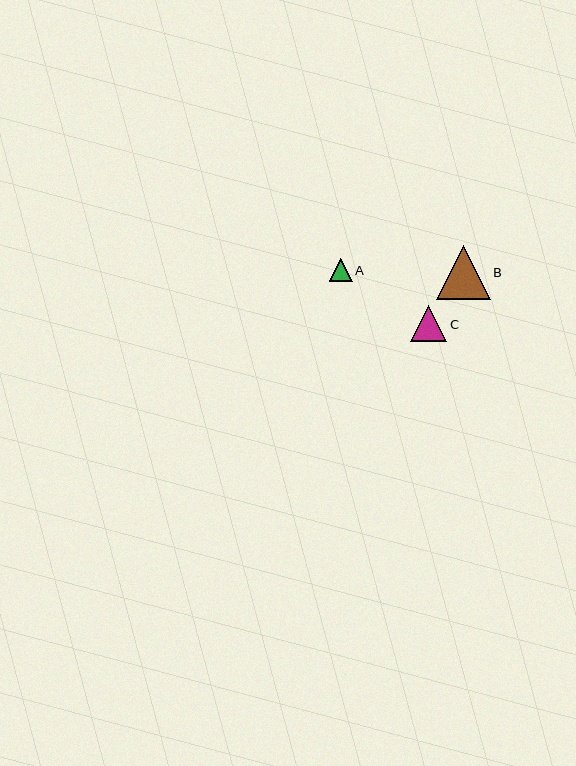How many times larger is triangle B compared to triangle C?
Triangle B is approximately 1.5 times the size of triangle C.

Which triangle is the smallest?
Triangle A is the smallest with a size of approximately 22 pixels.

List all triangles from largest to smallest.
From largest to smallest: B, C, A.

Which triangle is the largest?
Triangle B is the largest with a size of approximately 54 pixels.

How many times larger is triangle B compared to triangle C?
Triangle B is approximately 1.5 times the size of triangle C.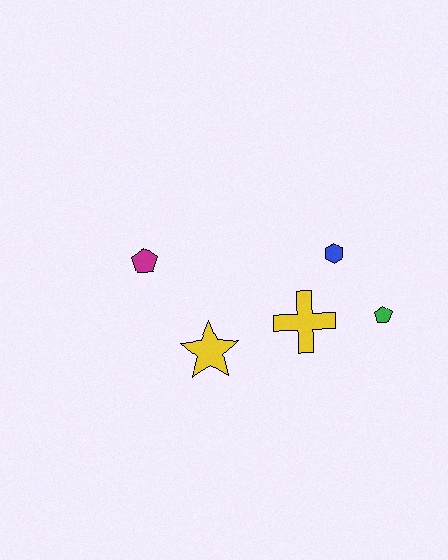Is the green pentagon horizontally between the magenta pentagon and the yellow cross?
No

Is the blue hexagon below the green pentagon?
No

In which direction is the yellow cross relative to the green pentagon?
The yellow cross is to the left of the green pentagon.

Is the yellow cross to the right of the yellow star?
Yes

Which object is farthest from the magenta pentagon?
The green pentagon is farthest from the magenta pentagon.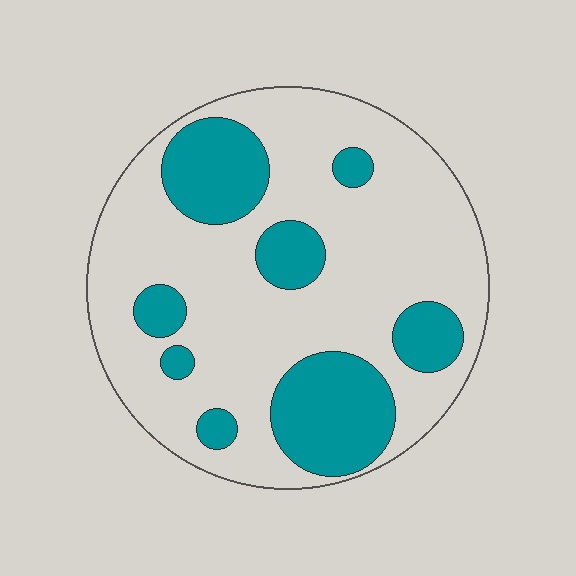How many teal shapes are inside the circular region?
8.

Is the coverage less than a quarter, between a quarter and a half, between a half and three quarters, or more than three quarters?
Between a quarter and a half.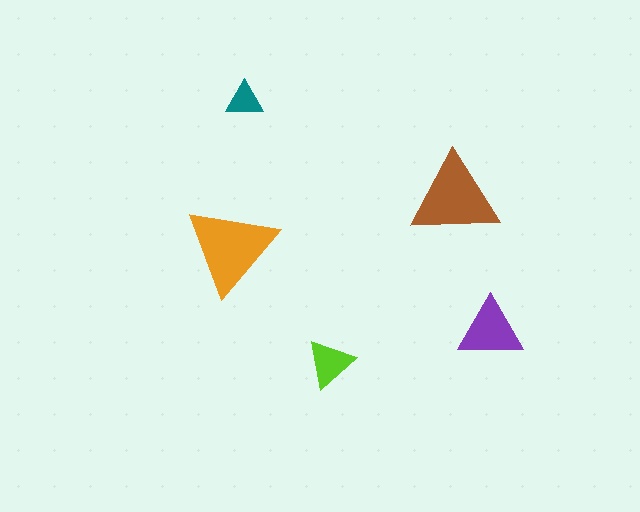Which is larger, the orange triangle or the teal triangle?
The orange one.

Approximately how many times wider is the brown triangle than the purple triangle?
About 1.5 times wider.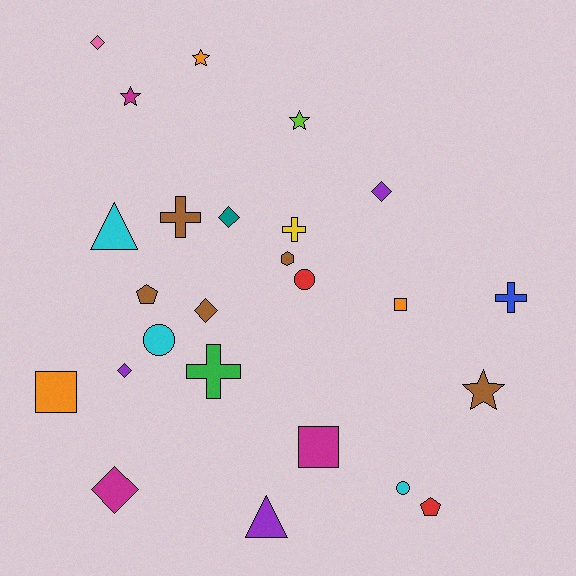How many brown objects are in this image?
There are 5 brown objects.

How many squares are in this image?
There are 3 squares.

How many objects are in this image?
There are 25 objects.